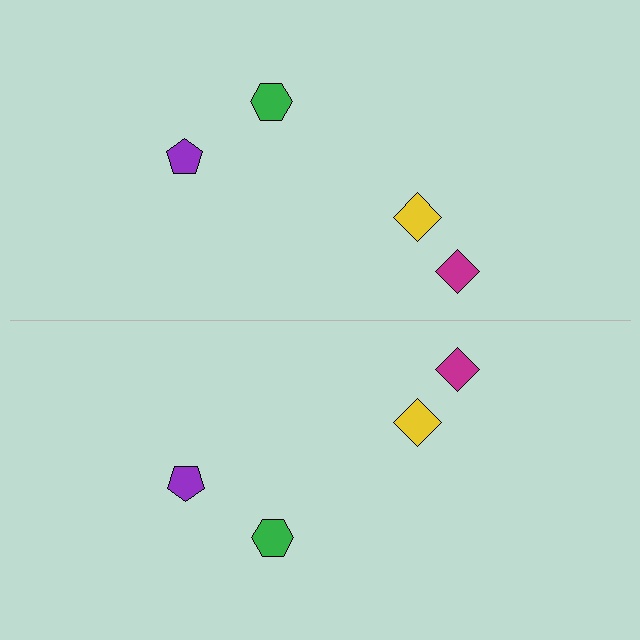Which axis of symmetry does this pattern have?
The pattern has a horizontal axis of symmetry running through the center of the image.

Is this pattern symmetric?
Yes, this pattern has bilateral (reflection) symmetry.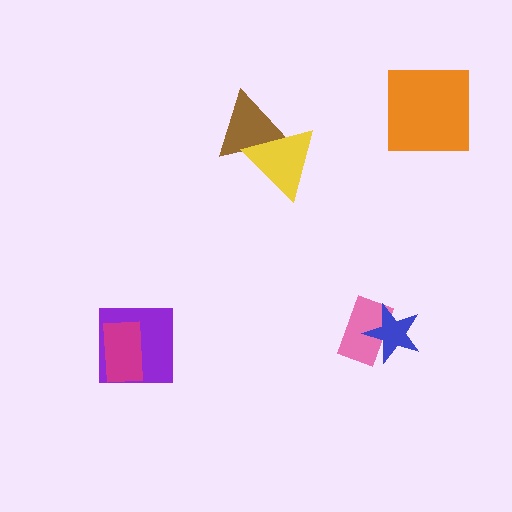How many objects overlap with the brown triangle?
1 object overlaps with the brown triangle.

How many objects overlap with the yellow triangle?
1 object overlaps with the yellow triangle.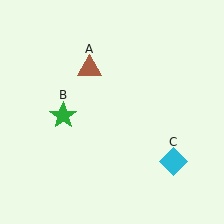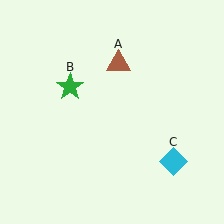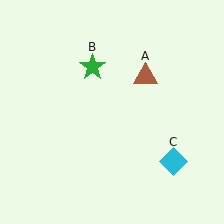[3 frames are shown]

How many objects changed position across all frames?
2 objects changed position: brown triangle (object A), green star (object B).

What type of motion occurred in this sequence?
The brown triangle (object A), green star (object B) rotated clockwise around the center of the scene.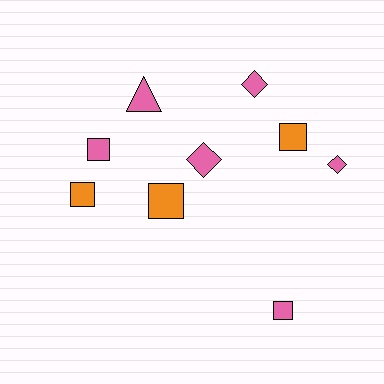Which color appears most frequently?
Pink, with 6 objects.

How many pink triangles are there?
There is 1 pink triangle.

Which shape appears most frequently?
Square, with 5 objects.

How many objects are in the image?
There are 9 objects.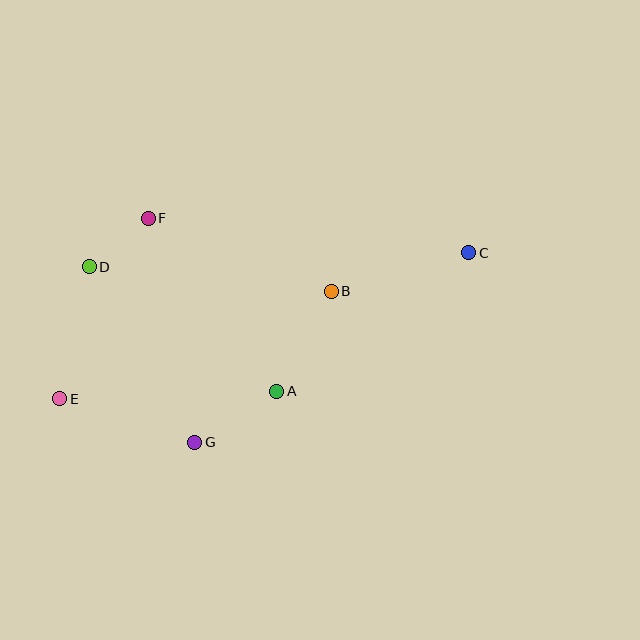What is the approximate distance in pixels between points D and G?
The distance between D and G is approximately 205 pixels.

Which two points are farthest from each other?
Points C and E are farthest from each other.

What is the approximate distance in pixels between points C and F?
The distance between C and F is approximately 323 pixels.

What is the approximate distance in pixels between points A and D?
The distance between A and D is approximately 225 pixels.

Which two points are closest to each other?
Points D and F are closest to each other.